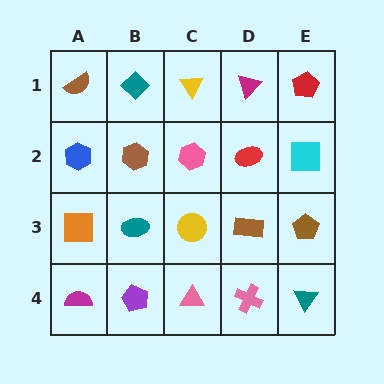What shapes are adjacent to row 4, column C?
A yellow circle (row 3, column C), a purple pentagon (row 4, column B), a pink cross (row 4, column D).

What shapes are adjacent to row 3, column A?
A blue hexagon (row 2, column A), a magenta semicircle (row 4, column A), a teal ellipse (row 3, column B).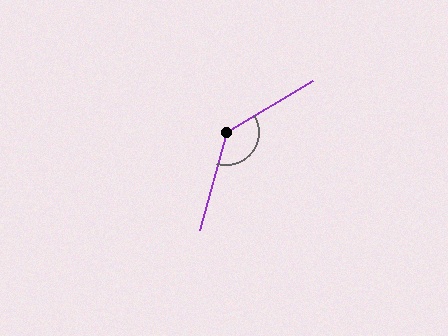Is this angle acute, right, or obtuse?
It is obtuse.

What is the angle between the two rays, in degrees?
Approximately 136 degrees.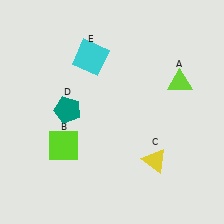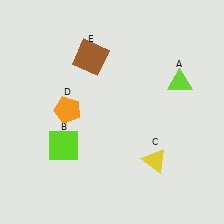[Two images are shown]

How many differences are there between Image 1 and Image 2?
There are 2 differences between the two images.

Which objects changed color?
D changed from teal to orange. E changed from cyan to brown.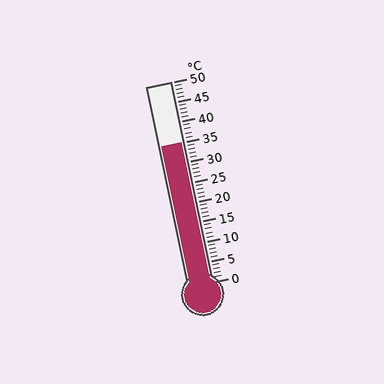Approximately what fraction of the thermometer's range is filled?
The thermometer is filled to approximately 70% of its range.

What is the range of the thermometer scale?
The thermometer scale ranges from 0°C to 50°C.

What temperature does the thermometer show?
The thermometer shows approximately 35°C.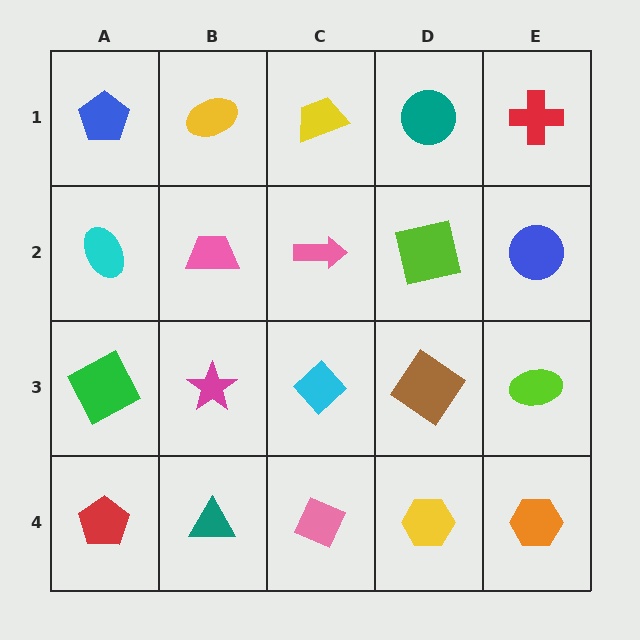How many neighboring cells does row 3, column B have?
4.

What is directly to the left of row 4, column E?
A yellow hexagon.